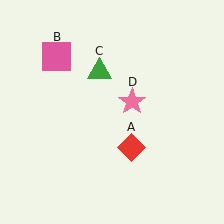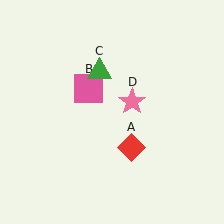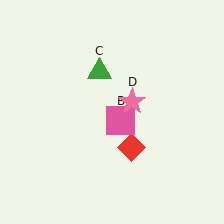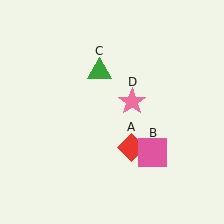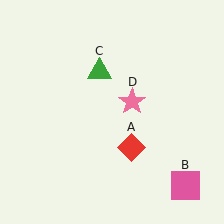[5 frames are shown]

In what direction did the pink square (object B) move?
The pink square (object B) moved down and to the right.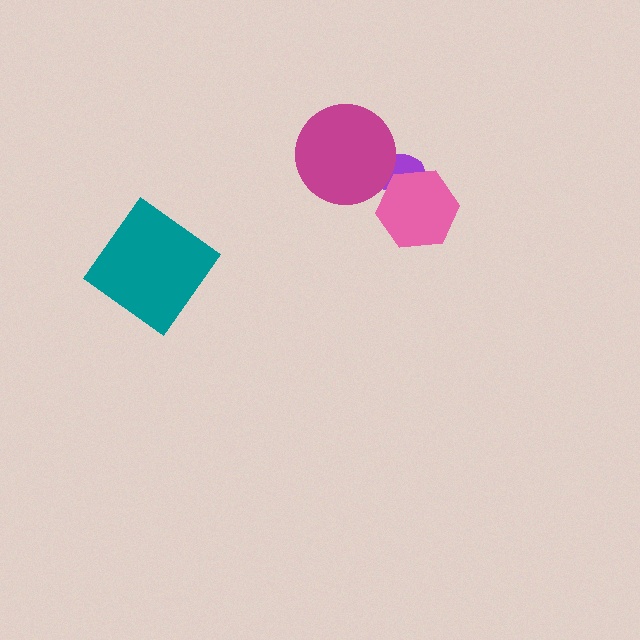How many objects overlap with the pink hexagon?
1 object overlaps with the pink hexagon.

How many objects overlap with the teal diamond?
0 objects overlap with the teal diamond.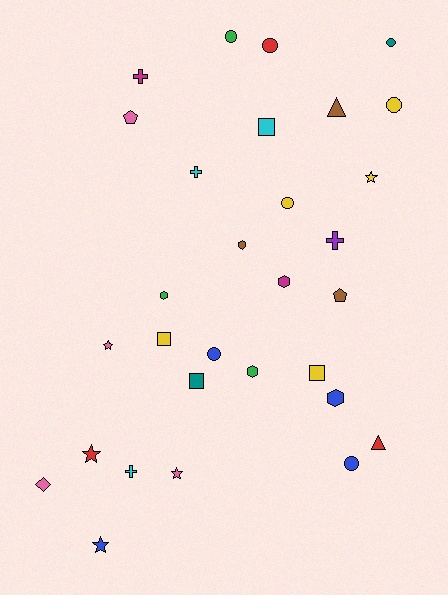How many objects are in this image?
There are 30 objects.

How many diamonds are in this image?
There is 1 diamond.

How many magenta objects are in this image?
There are 2 magenta objects.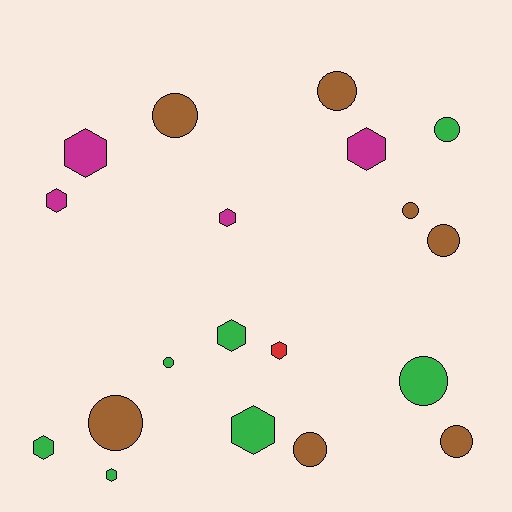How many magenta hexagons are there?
There are 4 magenta hexagons.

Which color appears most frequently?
Brown, with 7 objects.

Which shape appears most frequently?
Circle, with 10 objects.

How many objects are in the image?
There are 19 objects.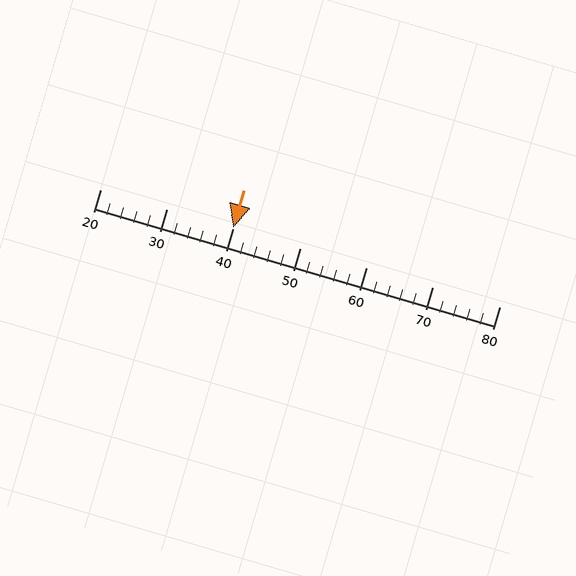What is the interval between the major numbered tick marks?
The major tick marks are spaced 10 units apart.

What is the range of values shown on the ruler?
The ruler shows values from 20 to 80.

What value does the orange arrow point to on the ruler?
The orange arrow points to approximately 40.